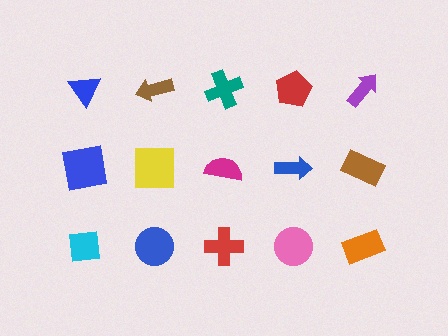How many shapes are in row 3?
5 shapes.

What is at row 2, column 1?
A blue square.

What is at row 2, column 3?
A magenta semicircle.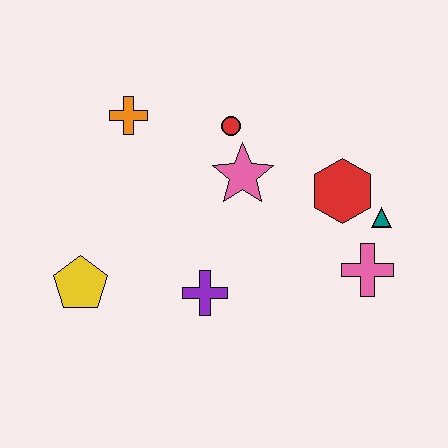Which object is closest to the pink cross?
The teal triangle is closest to the pink cross.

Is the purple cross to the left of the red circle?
Yes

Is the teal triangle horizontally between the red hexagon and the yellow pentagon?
No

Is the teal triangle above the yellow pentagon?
Yes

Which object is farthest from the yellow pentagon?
The teal triangle is farthest from the yellow pentagon.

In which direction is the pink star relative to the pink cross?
The pink star is to the left of the pink cross.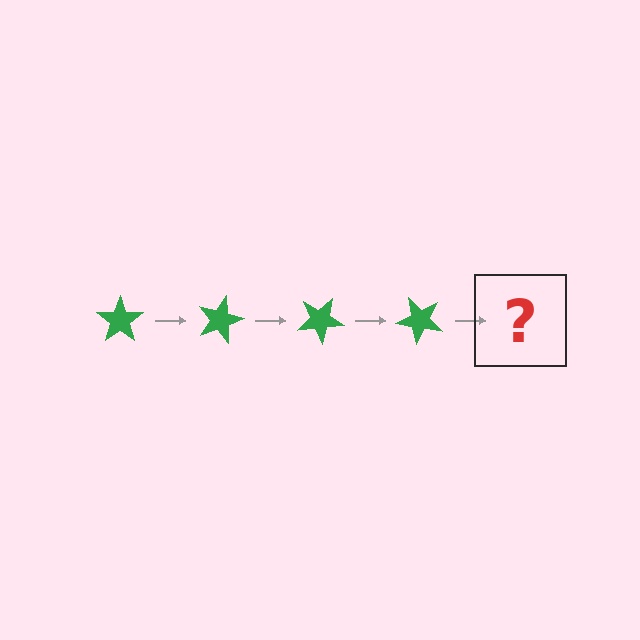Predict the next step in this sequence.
The next step is a green star rotated 60 degrees.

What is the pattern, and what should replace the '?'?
The pattern is that the star rotates 15 degrees each step. The '?' should be a green star rotated 60 degrees.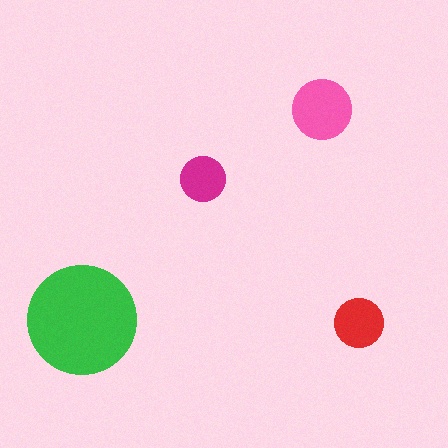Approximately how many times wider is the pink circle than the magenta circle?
About 1.5 times wider.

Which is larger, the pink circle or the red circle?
The pink one.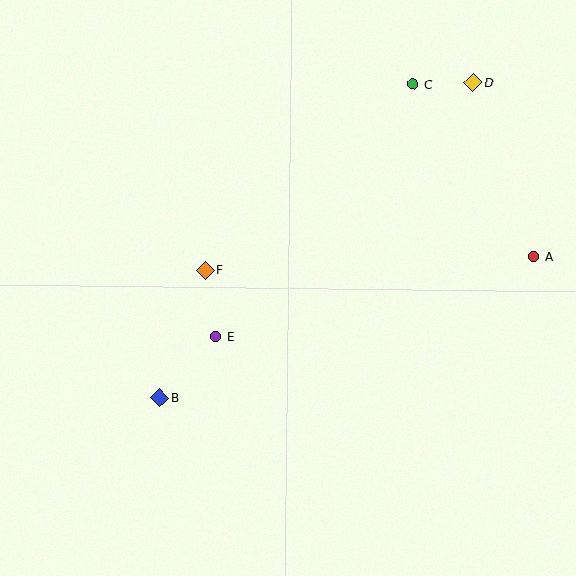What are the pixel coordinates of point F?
Point F is at (205, 270).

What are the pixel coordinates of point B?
Point B is at (159, 398).